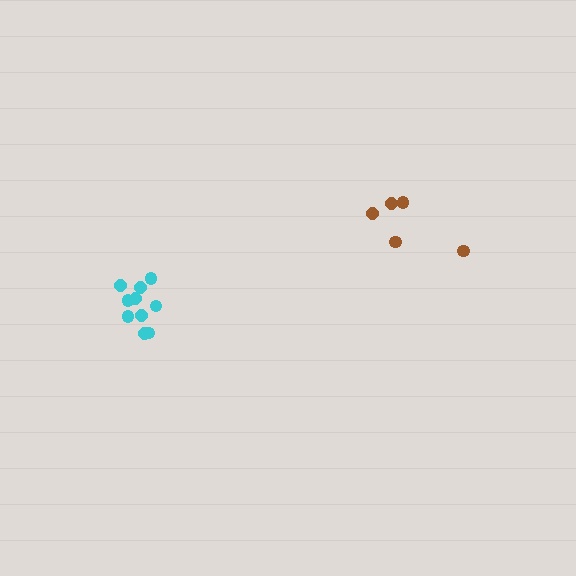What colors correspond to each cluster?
The clusters are colored: cyan, brown.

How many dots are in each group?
Group 1: 10 dots, Group 2: 5 dots (15 total).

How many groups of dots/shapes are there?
There are 2 groups.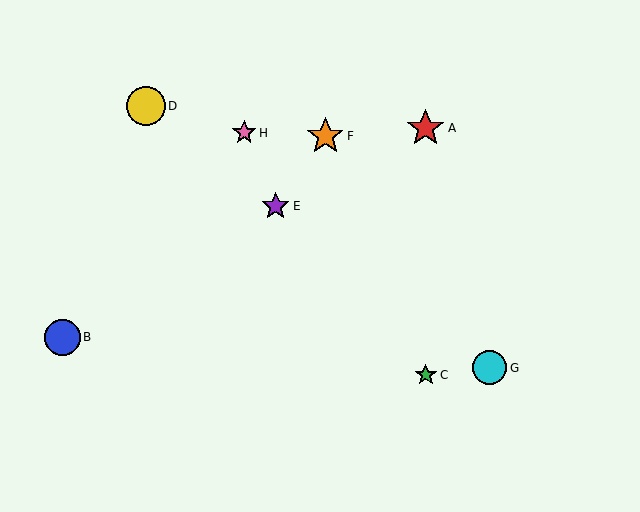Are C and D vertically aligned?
No, C is at x≈426 and D is at x≈146.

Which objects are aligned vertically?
Objects A, C are aligned vertically.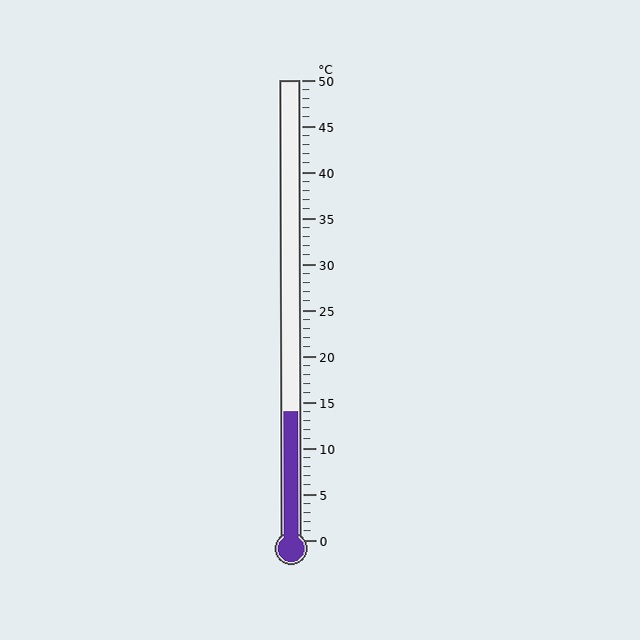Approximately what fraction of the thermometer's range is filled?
The thermometer is filled to approximately 30% of its range.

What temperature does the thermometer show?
The thermometer shows approximately 14°C.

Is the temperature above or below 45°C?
The temperature is below 45°C.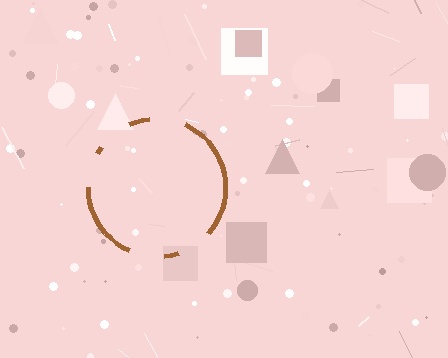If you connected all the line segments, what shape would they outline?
They would outline a circle.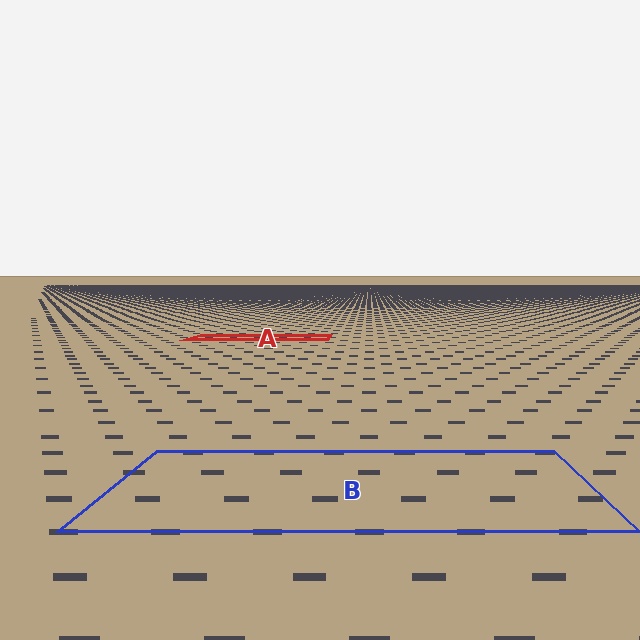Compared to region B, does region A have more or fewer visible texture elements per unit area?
Region A has more texture elements per unit area — they are packed more densely because it is farther away.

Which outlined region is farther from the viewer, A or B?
Region A is farther from the viewer — the texture elements inside it appear smaller and more densely packed.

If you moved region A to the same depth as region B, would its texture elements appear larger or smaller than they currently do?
They would appear larger. At a closer depth, the same texture elements are projected at a bigger on-screen size.